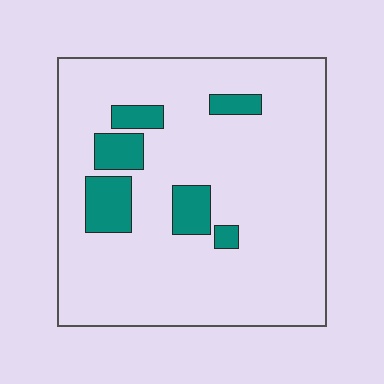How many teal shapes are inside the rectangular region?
6.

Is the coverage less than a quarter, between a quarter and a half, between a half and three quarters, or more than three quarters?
Less than a quarter.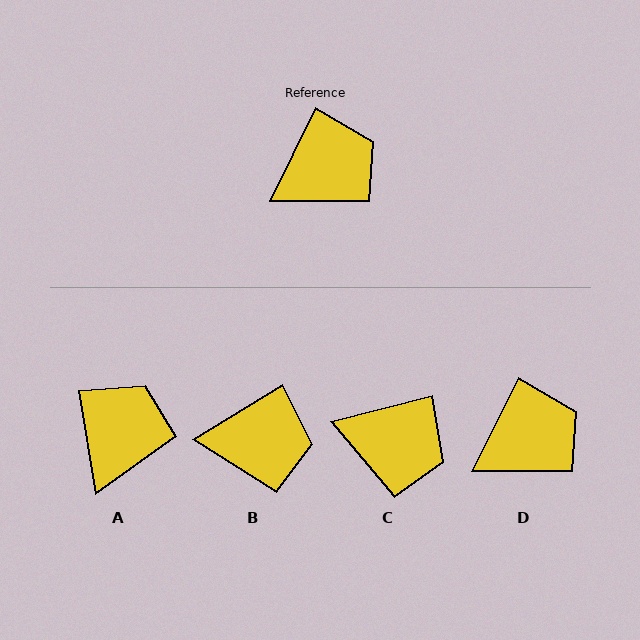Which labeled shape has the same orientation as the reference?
D.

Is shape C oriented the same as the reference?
No, it is off by about 50 degrees.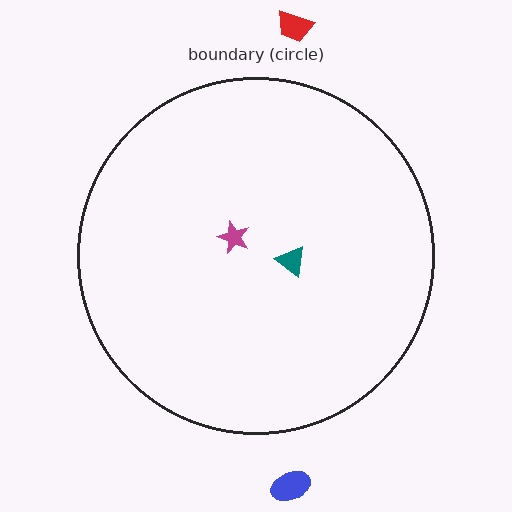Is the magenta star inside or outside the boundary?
Inside.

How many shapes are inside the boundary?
2 inside, 2 outside.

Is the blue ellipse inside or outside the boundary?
Outside.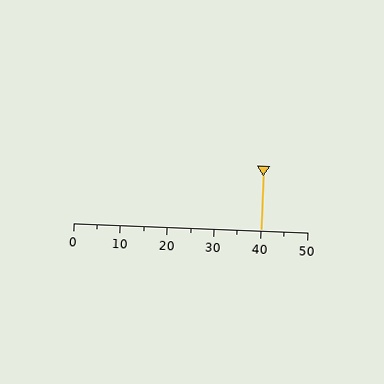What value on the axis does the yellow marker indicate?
The marker indicates approximately 40.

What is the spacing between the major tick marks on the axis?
The major ticks are spaced 10 apart.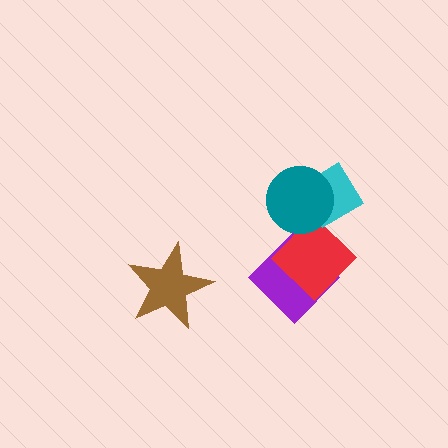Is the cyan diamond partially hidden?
Yes, it is partially covered by another shape.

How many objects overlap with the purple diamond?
1 object overlaps with the purple diamond.